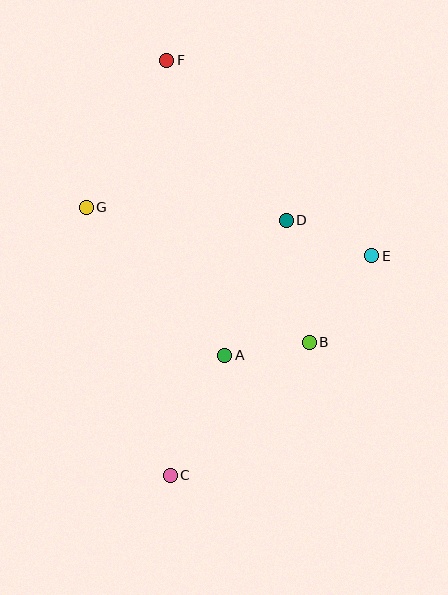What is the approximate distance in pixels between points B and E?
The distance between B and E is approximately 107 pixels.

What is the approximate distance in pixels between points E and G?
The distance between E and G is approximately 290 pixels.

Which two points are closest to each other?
Points A and B are closest to each other.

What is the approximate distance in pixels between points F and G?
The distance between F and G is approximately 168 pixels.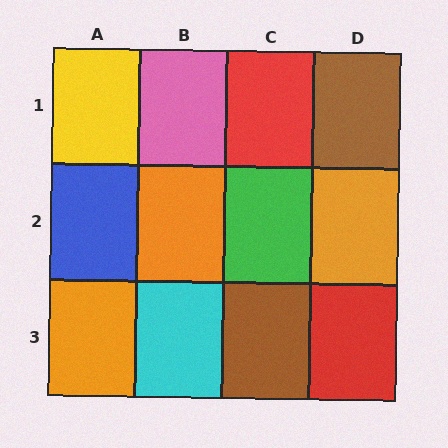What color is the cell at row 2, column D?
Orange.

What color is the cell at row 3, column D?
Red.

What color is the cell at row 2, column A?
Blue.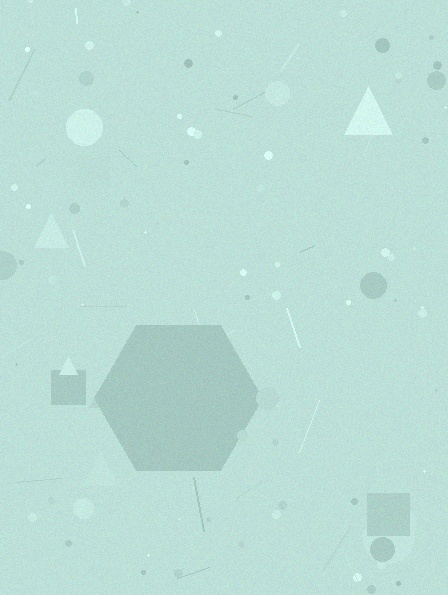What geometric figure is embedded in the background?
A hexagon is embedded in the background.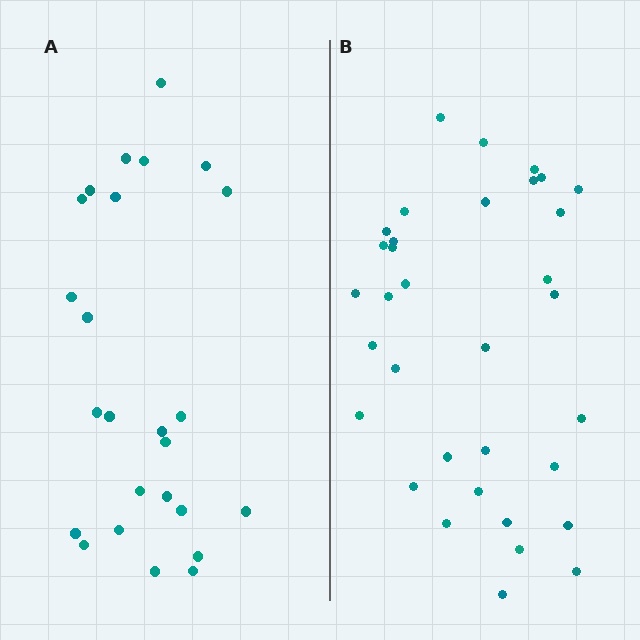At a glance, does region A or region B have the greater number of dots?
Region B (the right region) has more dots.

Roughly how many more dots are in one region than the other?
Region B has roughly 8 or so more dots than region A.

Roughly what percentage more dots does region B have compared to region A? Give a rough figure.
About 35% more.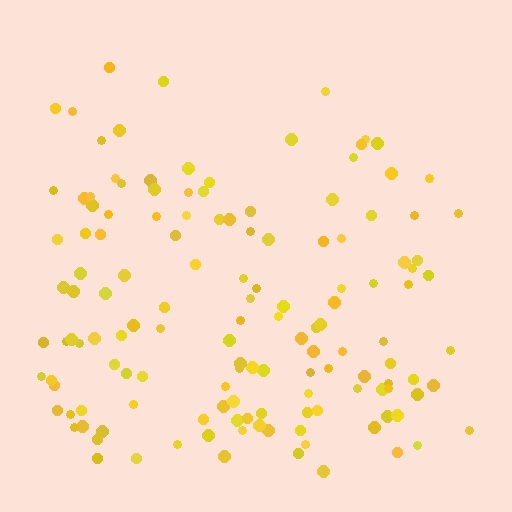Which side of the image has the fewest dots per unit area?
The top.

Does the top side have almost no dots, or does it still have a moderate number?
Still a moderate number, just noticeably fewer than the bottom.